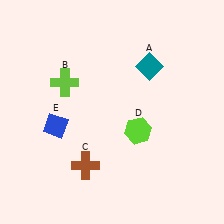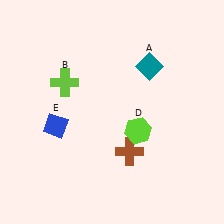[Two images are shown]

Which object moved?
The brown cross (C) moved right.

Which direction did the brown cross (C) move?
The brown cross (C) moved right.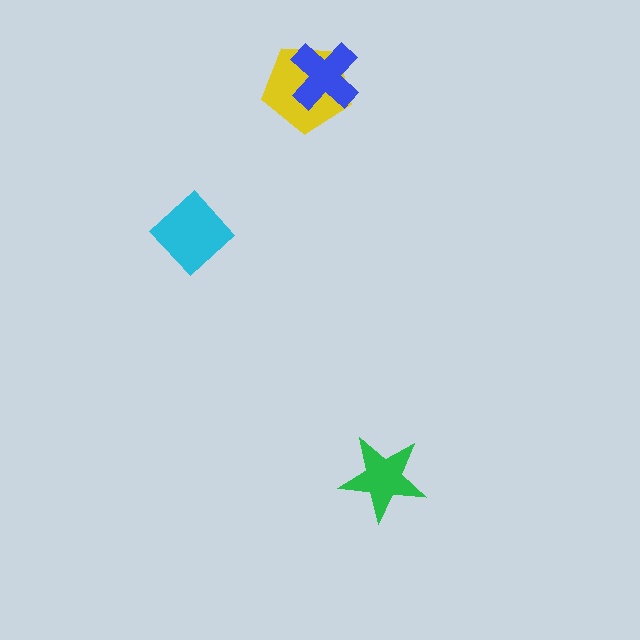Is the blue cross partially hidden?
No, no other shape covers it.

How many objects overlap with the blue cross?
1 object overlaps with the blue cross.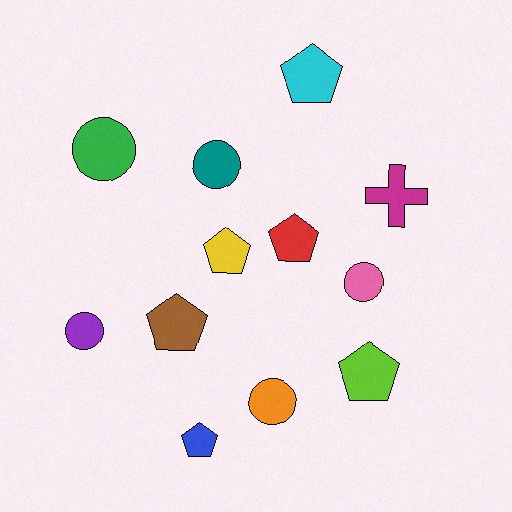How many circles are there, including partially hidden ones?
There are 5 circles.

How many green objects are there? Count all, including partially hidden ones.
There is 1 green object.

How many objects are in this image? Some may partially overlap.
There are 12 objects.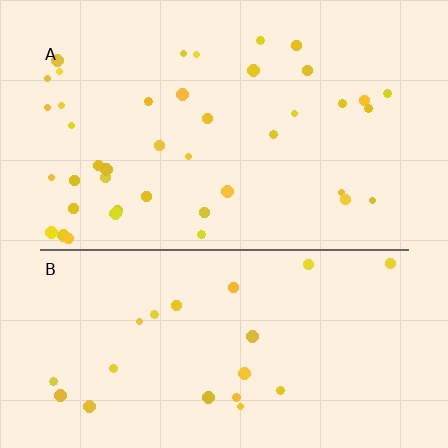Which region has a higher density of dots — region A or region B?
A (the top).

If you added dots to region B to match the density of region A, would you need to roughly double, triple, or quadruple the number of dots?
Approximately double.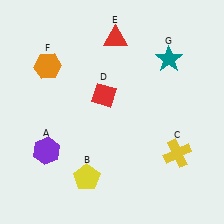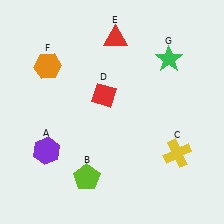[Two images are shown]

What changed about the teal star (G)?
In Image 1, G is teal. In Image 2, it changed to green.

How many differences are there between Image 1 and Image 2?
There are 2 differences between the two images.